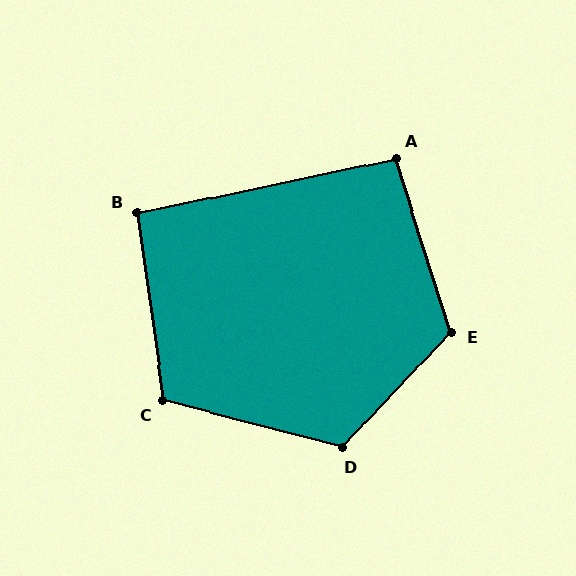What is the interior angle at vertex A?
Approximately 96 degrees (obtuse).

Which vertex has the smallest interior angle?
B, at approximately 94 degrees.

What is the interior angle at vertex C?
Approximately 112 degrees (obtuse).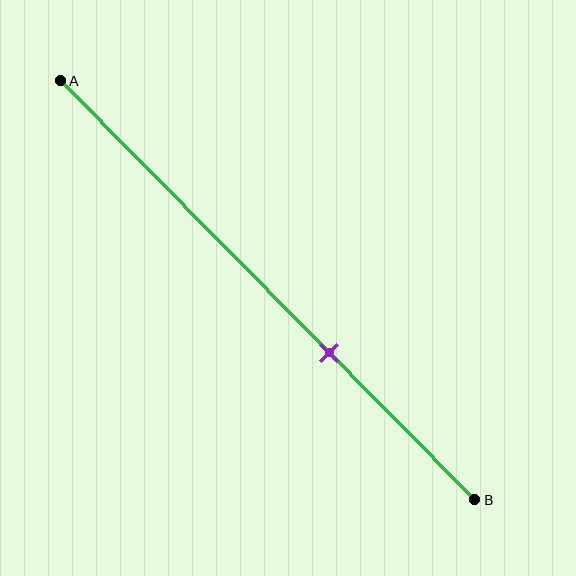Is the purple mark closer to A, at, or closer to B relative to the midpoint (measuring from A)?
The purple mark is closer to point B than the midpoint of segment AB.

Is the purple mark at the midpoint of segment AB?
No, the mark is at about 65% from A, not at the 50% midpoint.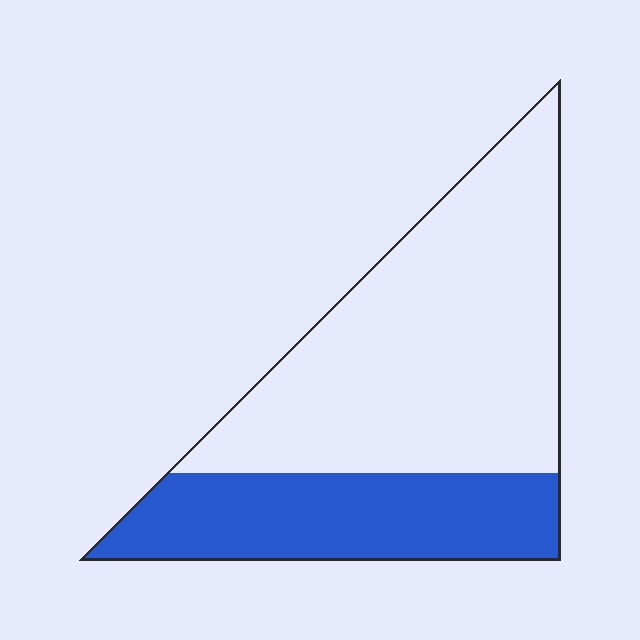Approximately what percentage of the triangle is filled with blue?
Approximately 35%.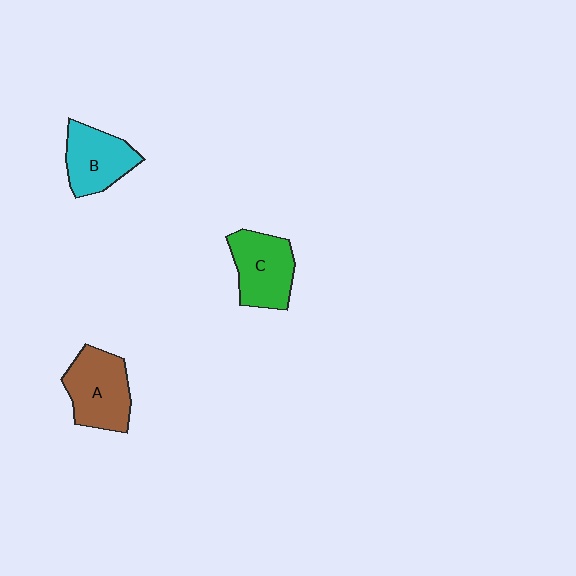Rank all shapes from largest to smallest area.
From largest to smallest: A (brown), C (green), B (cyan).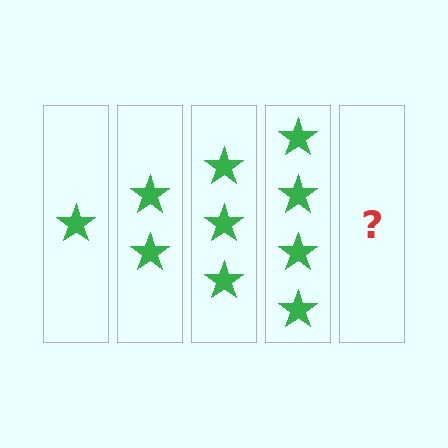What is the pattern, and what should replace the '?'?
The pattern is that each step adds one more star. The '?' should be 5 stars.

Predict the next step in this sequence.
The next step is 5 stars.